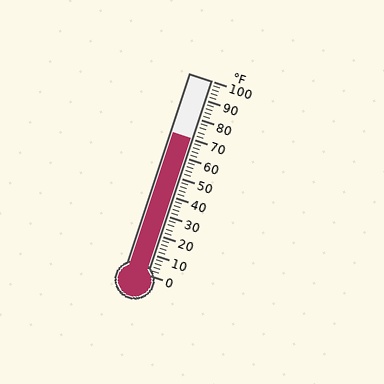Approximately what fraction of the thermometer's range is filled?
The thermometer is filled to approximately 70% of its range.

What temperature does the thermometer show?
The thermometer shows approximately 70°F.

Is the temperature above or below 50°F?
The temperature is above 50°F.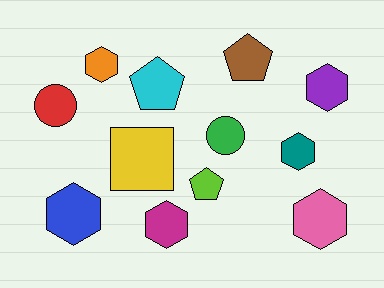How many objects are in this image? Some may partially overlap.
There are 12 objects.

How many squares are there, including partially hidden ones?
There is 1 square.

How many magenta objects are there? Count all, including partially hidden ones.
There is 1 magenta object.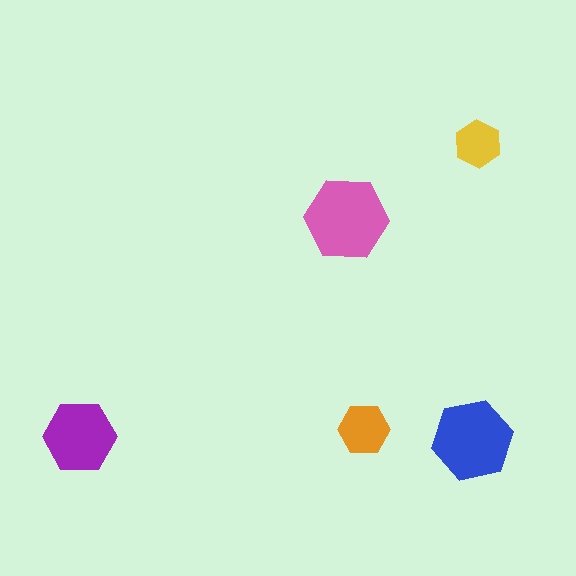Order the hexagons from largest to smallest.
the pink one, the blue one, the purple one, the orange one, the yellow one.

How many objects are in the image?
There are 5 objects in the image.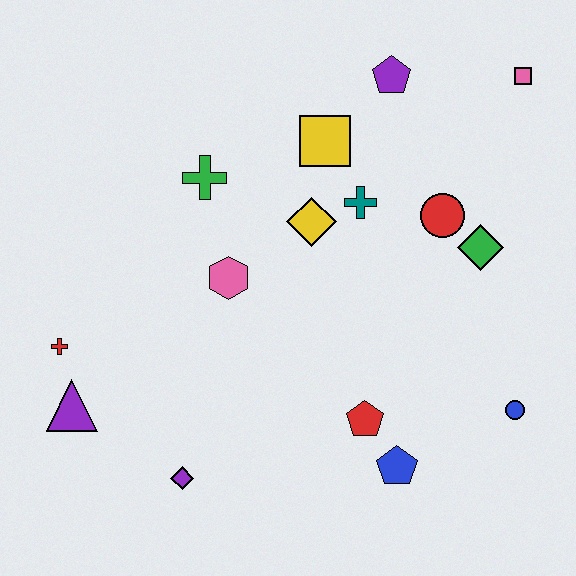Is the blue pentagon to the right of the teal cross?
Yes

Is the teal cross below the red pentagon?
No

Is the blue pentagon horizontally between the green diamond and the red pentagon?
Yes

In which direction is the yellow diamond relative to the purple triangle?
The yellow diamond is to the right of the purple triangle.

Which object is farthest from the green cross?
The blue circle is farthest from the green cross.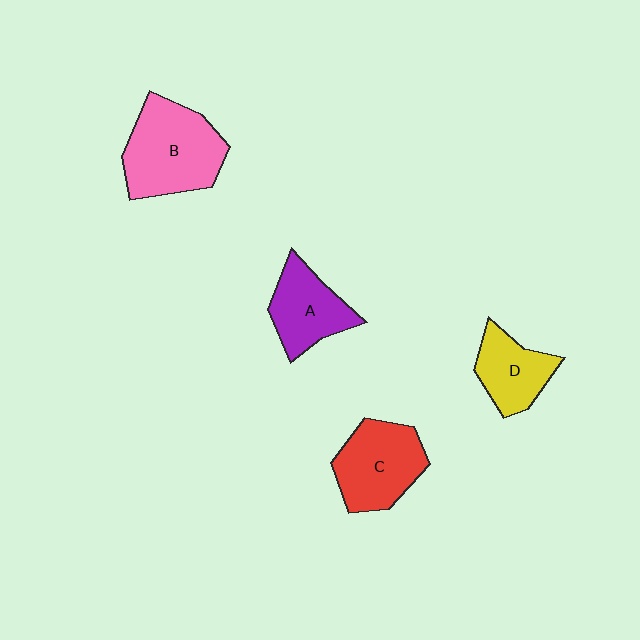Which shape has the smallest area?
Shape D (yellow).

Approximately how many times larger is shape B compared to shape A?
Approximately 1.5 times.